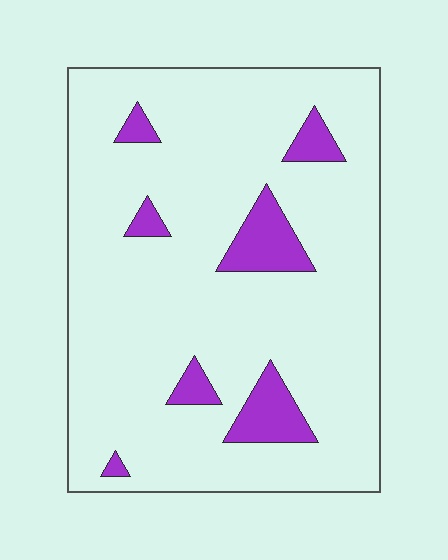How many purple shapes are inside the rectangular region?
7.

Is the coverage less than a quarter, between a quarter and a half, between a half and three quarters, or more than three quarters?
Less than a quarter.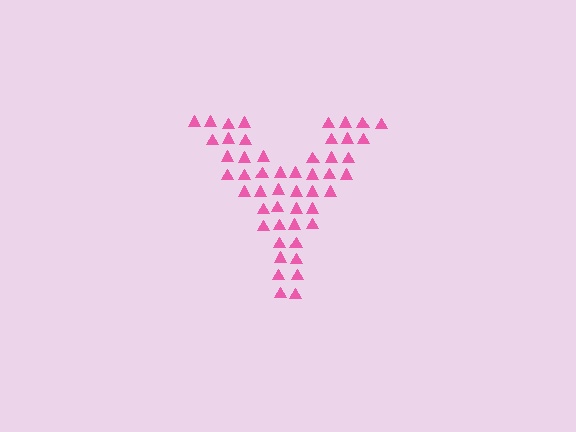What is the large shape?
The large shape is the letter Y.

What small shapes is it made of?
It is made of small triangles.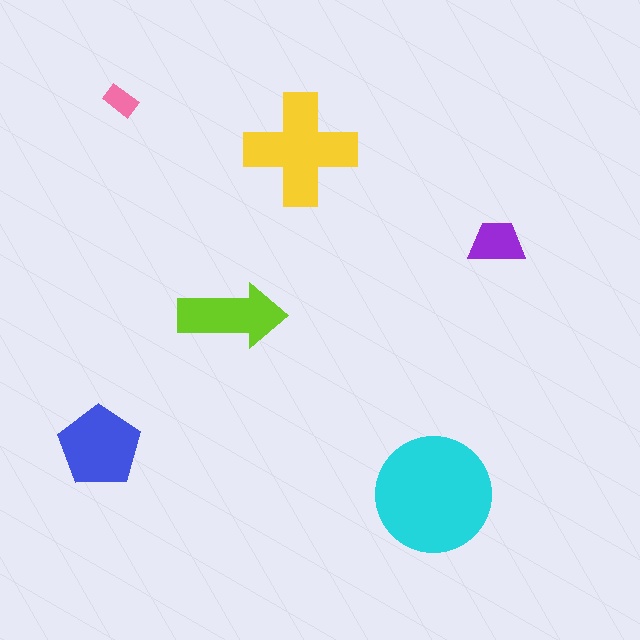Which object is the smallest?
The pink rectangle.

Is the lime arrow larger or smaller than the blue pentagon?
Smaller.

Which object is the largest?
The cyan circle.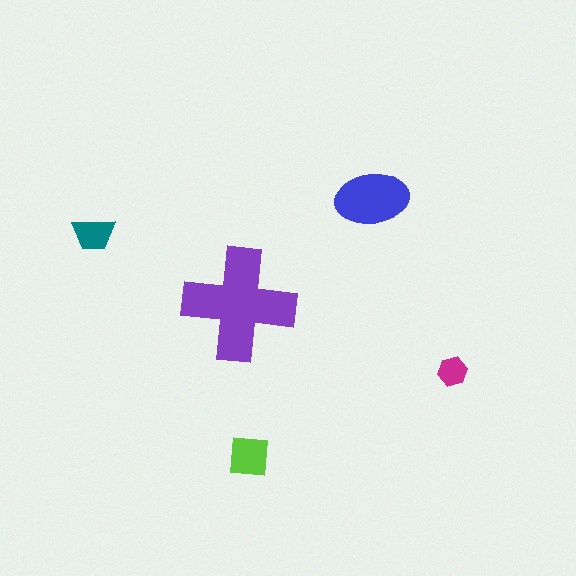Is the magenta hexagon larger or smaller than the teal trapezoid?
Smaller.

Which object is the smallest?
The magenta hexagon.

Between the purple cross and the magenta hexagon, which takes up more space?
The purple cross.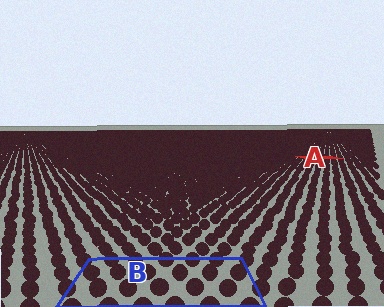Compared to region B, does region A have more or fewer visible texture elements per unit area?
Region A has more texture elements per unit area — they are packed more densely because it is farther away.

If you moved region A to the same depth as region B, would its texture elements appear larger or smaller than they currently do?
They would appear larger. At a closer depth, the same texture elements are projected at a bigger on-screen size.